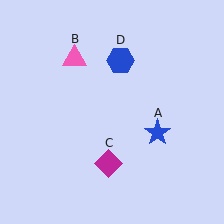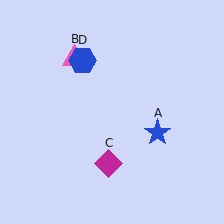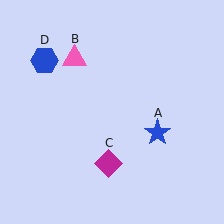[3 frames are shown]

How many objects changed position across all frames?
1 object changed position: blue hexagon (object D).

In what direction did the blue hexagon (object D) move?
The blue hexagon (object D) moved left.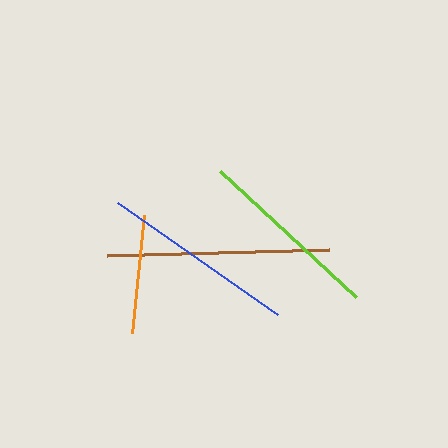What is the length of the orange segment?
The orange segment is approximately 118 pixels long.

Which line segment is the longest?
The brown line is the longest at approximately 222 pixels.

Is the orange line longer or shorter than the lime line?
The lime line is longer than the orange line.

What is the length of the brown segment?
The brown segment is approximately 222 pixels long.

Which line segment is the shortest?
The orange line is the shortest at approximately 118 pixels.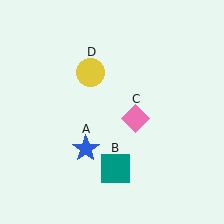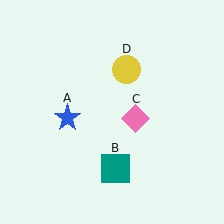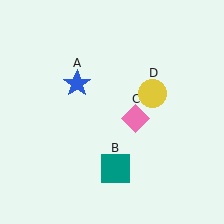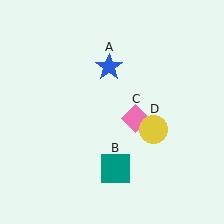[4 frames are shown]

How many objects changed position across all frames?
2 objects changed position: blue star (object A), yellow circle (object D).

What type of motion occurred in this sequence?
The blue star (object A), yellow circle (object D) rotated clockwise around the center of the scene.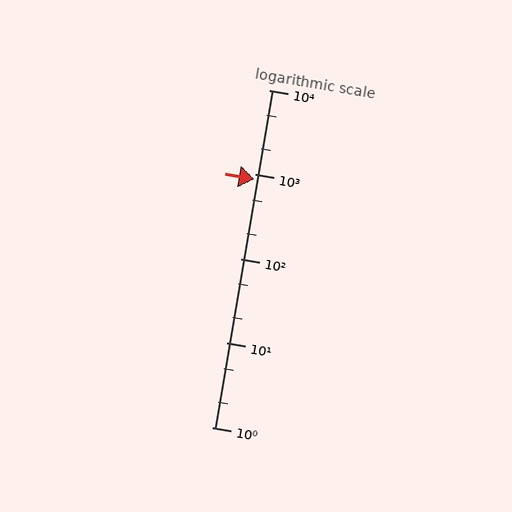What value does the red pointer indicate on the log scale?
The pointer indicates approximately 870.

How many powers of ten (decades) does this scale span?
The scale spans 4 decades, from 1 to 10000.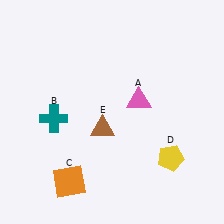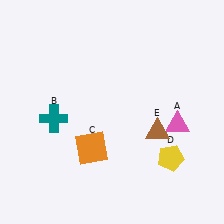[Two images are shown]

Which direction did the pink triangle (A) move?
The pink triangle (A) moved right.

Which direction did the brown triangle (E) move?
The brown triangle (E) moved right.